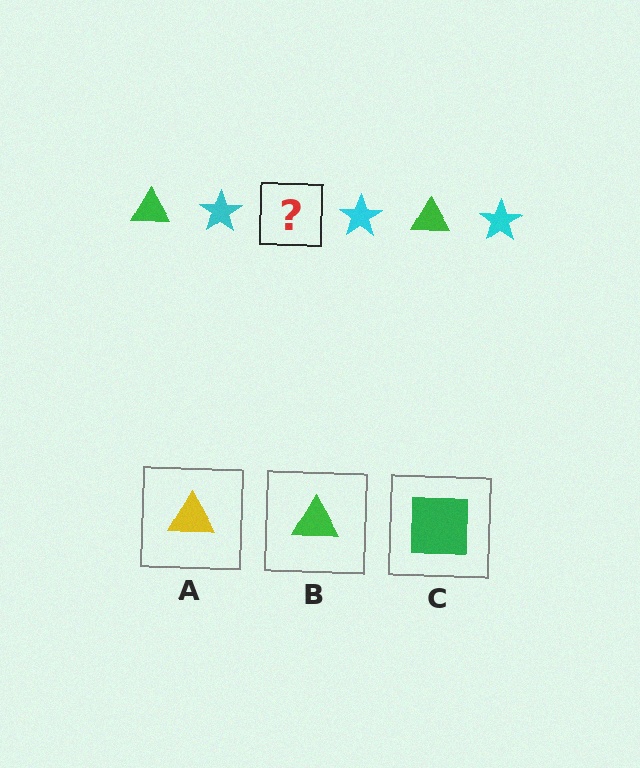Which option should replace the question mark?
Option B.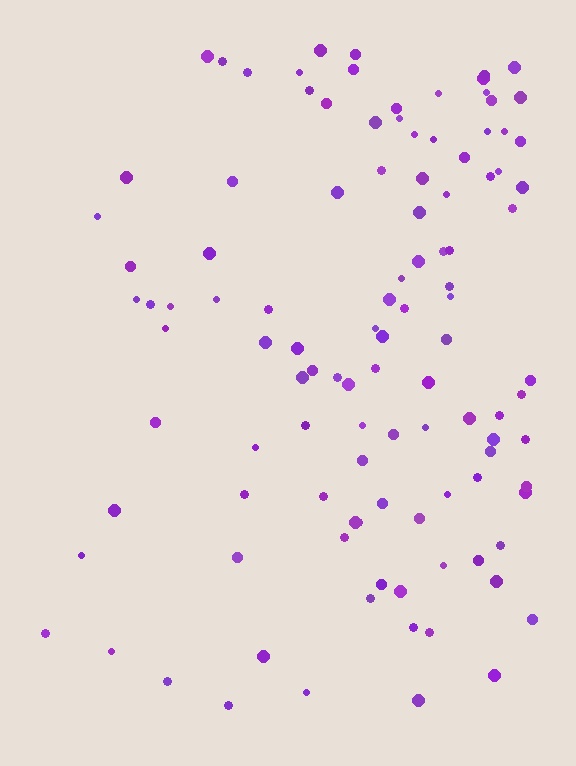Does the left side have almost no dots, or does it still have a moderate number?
Still a moderate number, just noticeably fewer than the right.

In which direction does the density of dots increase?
From left to right, with the right side densest.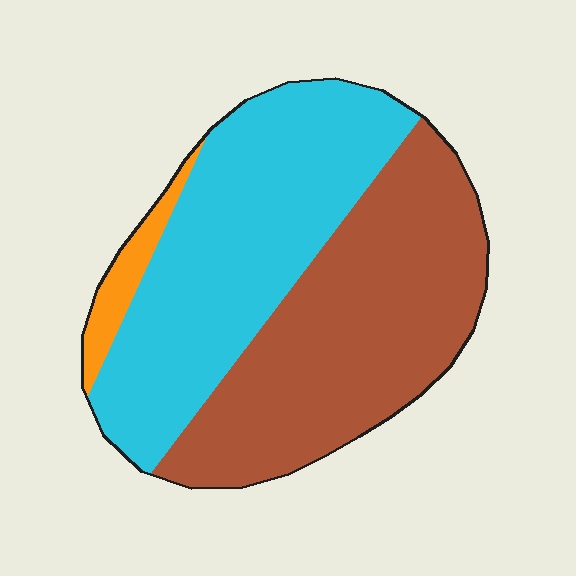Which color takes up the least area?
Orange, at roughly 5%.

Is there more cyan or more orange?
Cyan.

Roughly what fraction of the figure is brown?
Brown covers 48% of the figure.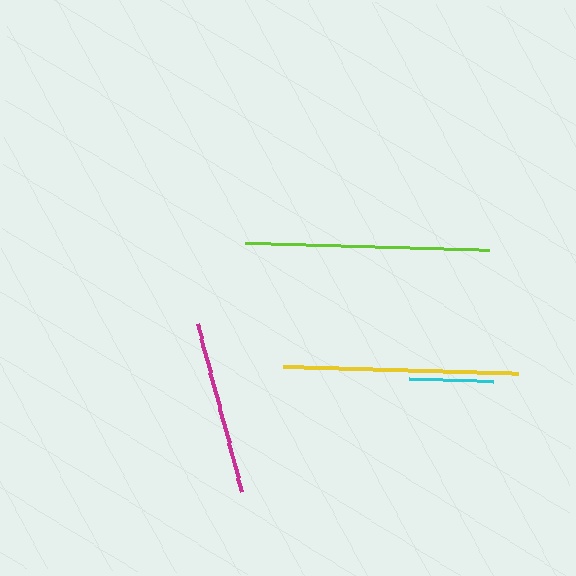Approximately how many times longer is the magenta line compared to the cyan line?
The magenta line is approximately 2.1 times the length of the cyan line.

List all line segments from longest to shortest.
From longest to shortest: lime, yellow, magenta, cyan.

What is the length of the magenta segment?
The magenta segment is approximately 173 pixels long.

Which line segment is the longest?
The lime line is the longest at approximately 244 pixels.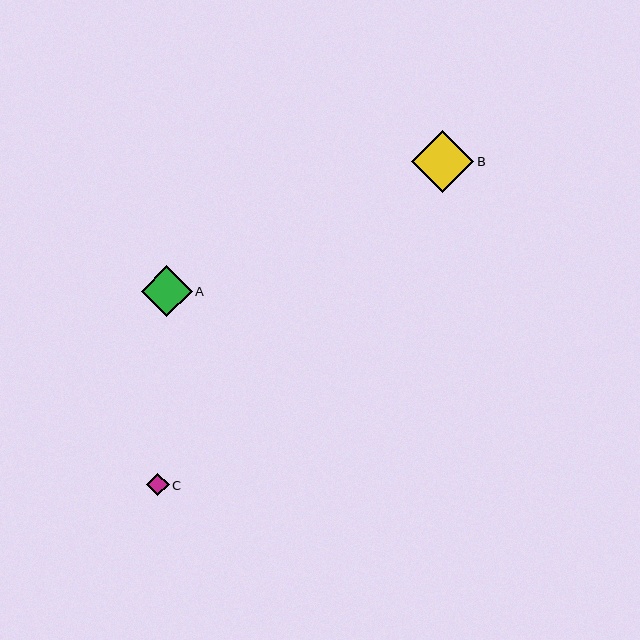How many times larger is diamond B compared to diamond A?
Diamond B is approximately 1.2 times the size of diamond A.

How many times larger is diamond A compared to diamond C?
Diamond A is approximately 2.3 times the size of diamond C.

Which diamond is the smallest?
Diamond C is the smallest with a size of approximately 23 pixels.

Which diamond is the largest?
Diamond B is the largest with a size of approximately 62 pixels.